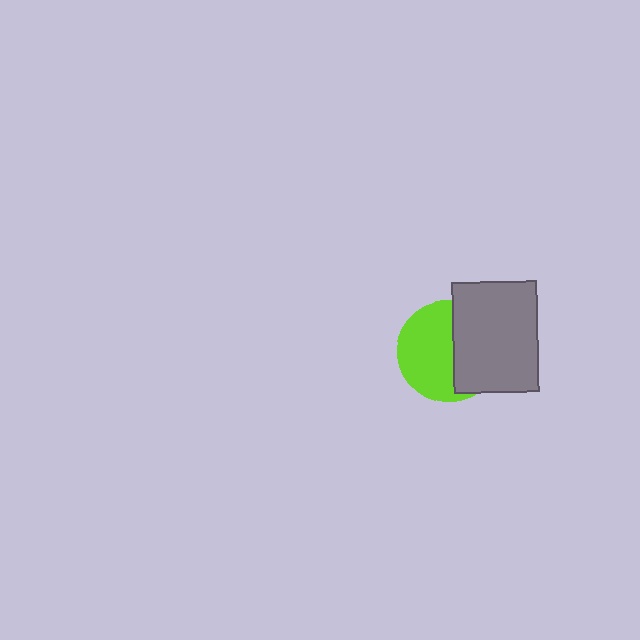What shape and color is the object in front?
The object in front is a gray rectangle.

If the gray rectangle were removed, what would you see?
You would see the complete lime circle.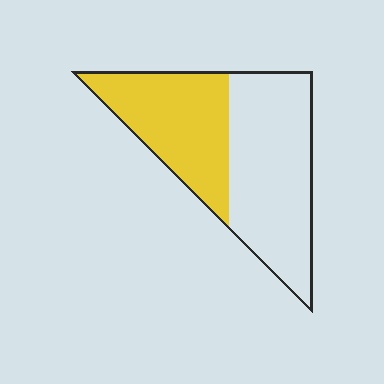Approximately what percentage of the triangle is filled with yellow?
Approximately 45%.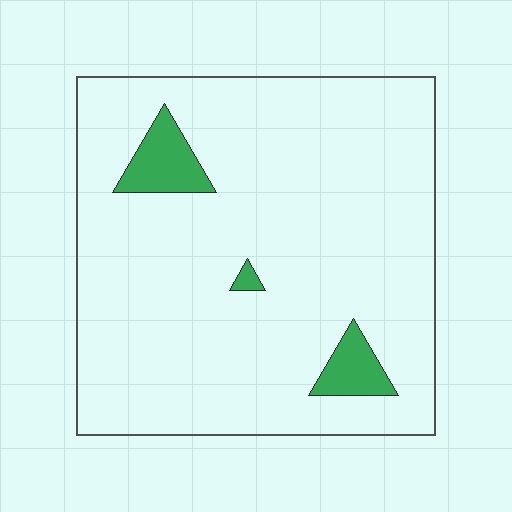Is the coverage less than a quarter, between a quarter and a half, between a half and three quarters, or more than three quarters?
Less than a quarter.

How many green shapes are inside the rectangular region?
3.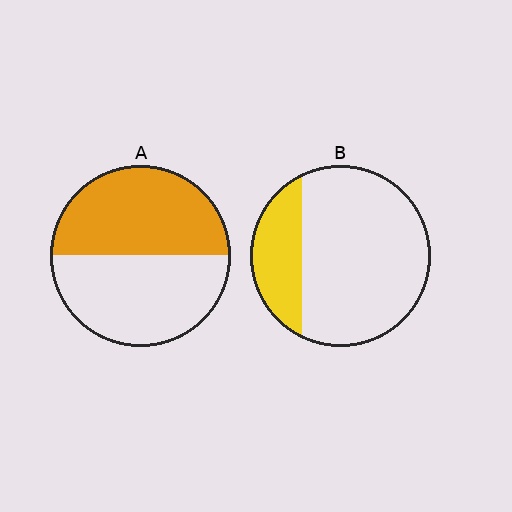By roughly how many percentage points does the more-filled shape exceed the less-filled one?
By roughly 25 percentage points (A over B).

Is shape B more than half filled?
No.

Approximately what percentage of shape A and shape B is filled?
A is approximately 50% and B is approximately 25%.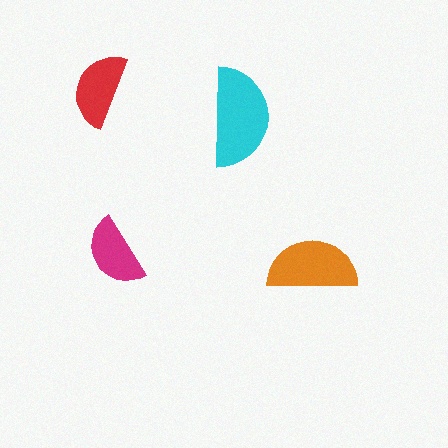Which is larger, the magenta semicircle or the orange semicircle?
The orange one.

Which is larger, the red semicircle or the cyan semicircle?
The cyan one.